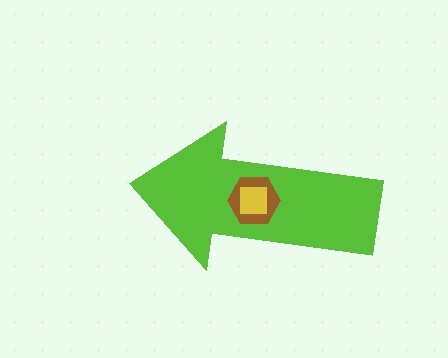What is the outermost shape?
The lime arrow.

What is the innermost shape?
The yellow square.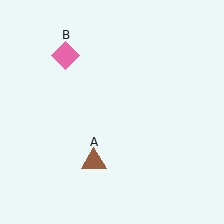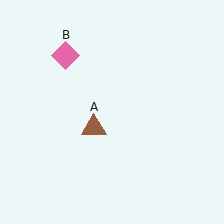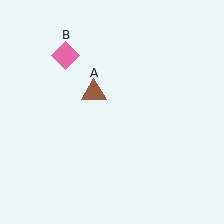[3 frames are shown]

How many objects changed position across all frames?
1 object changed position: brown triangle (object A).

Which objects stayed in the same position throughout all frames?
Pink diamond (object B) remained stationary.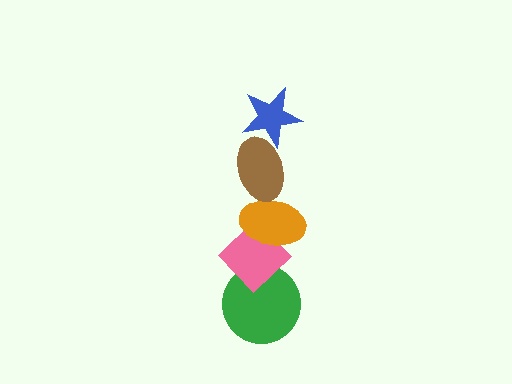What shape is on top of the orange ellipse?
The brown ellipse is on top of the orange ellipse.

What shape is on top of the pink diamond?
The orange ellipse is on top of the pink diamond.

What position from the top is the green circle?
The green circle is 5th from the top.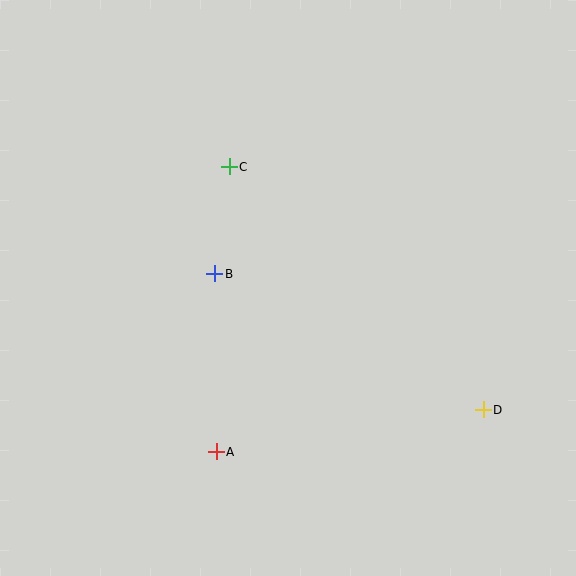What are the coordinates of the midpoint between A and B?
The midpoint between A and B is at (216, 363).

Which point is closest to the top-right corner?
Point C is closest to the top-right corner.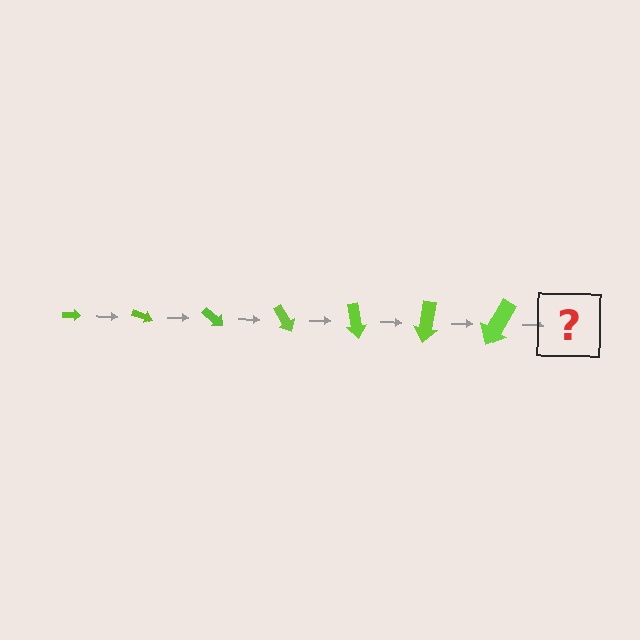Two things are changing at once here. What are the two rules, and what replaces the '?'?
The two rules are that the arrow grows larger each step and it rotates 20 degrees each step. The '?' should be an arrow, larger than the previous one and rotated 140 degrees from the start.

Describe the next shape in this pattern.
It should be an arrow, larger than the previous one and rotated 140 degrees from the start.